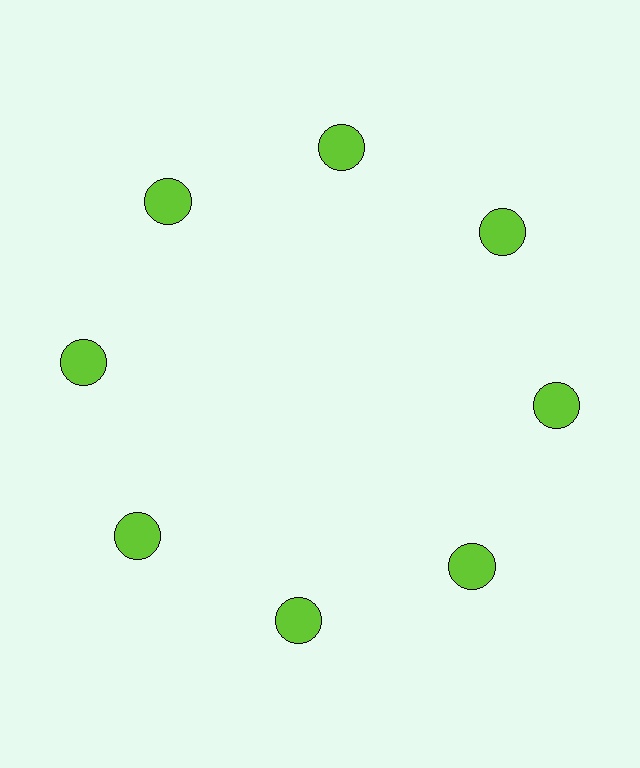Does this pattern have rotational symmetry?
Yes, this pattern has 8-fold rotational symmetry. It looks the same after rotating 45 degrees around the center.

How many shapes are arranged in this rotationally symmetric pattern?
There are 8 shapes, arranged in 8 groups of 1.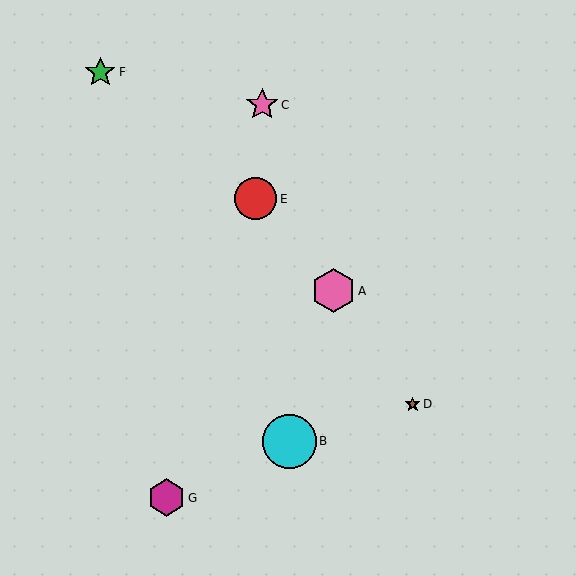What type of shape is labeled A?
Shape A is a pink hexagon.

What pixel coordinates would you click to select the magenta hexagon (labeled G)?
Click at (166, 498) to select the magenta hexagon G.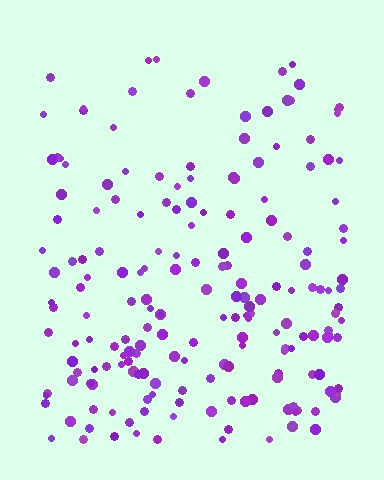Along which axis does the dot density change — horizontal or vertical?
Vertical.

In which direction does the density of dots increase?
From top to bottom, with the bottom side densest.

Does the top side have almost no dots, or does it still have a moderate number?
Still a moderate number, just noticeably fewer than the bottom.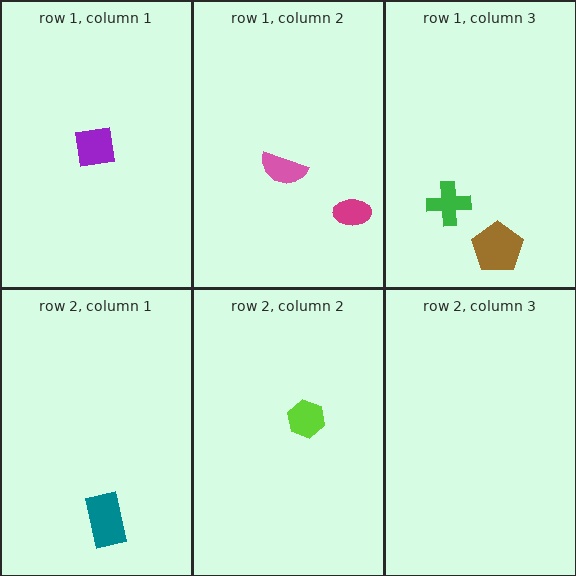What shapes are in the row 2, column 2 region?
The lime hexagon.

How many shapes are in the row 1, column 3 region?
2.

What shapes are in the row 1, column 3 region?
The green cross, the brown pentagon.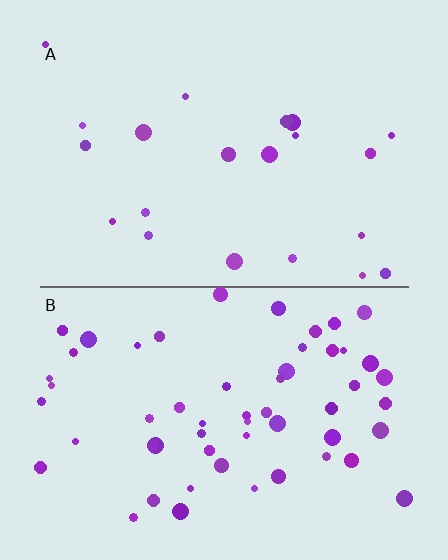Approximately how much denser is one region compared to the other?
Approximately 2.6× — region B over region A.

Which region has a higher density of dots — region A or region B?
B (the bottom).